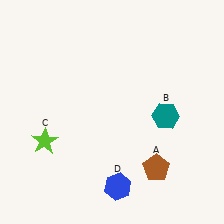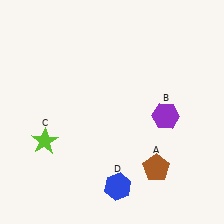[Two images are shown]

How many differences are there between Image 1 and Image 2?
There is 1 difference between the two images.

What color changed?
The hexagon (B) changed from teal in Image 1 to purple in Image 2.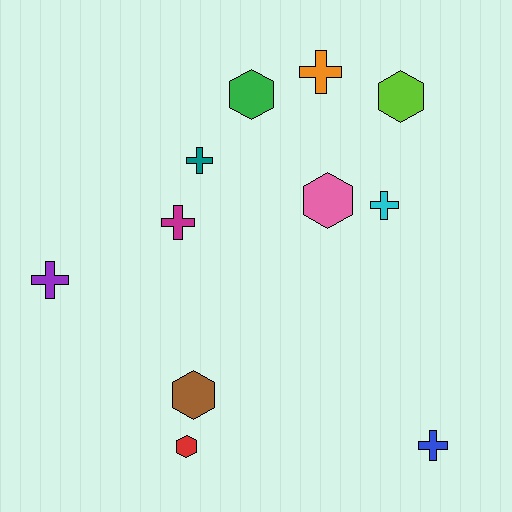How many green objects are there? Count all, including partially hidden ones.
There is 1 green object.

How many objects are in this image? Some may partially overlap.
There are 11 objects.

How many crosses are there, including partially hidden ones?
There are 6 crosses.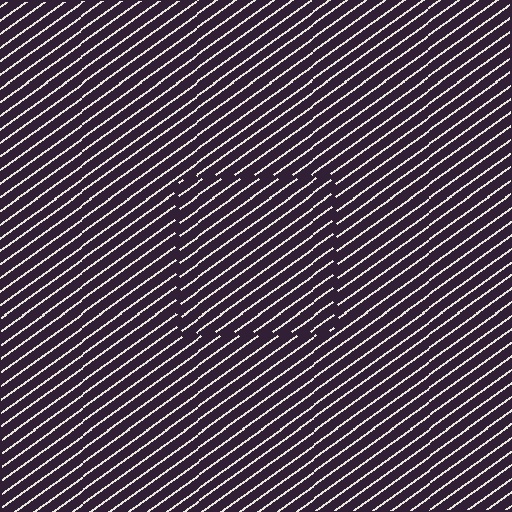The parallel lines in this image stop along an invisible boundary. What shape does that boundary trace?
An illusory square. The interior of the shape contains the same grating, shifted by half a period — the contour is defined by the phase discontinuity where line-ends from the inner and outer gratings abut.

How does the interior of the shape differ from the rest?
The interior of the shape contains the same grating, shifted by half a period — the contour is defined by the phase discontinuity where line-ends from the inner and outer gratings abut.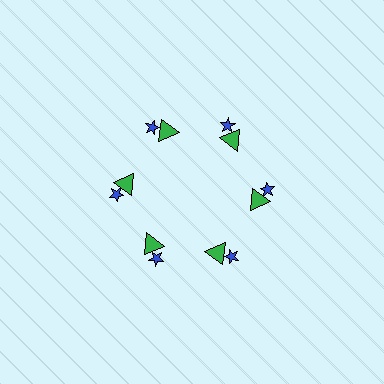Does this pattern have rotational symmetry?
Yes, this pattern has 6-fold rotational symmetry. It looks the same after rotating 60 degrees around the center.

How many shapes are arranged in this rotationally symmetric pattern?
There are 12 shapes, arranged in 6 groups of 2.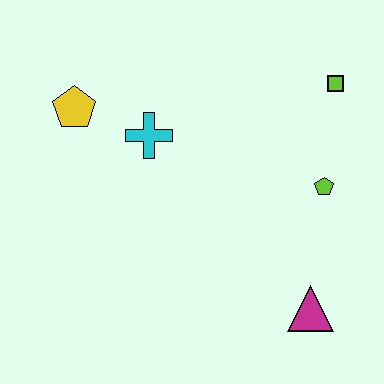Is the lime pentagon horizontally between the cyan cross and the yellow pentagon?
No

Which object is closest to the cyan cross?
The yellow pentagon is closest to the cyan cross.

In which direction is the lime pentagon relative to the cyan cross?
The lime pentagon is to the right of the cyan cross.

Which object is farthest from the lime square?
The yellow pentagon is farthest from the lime square.